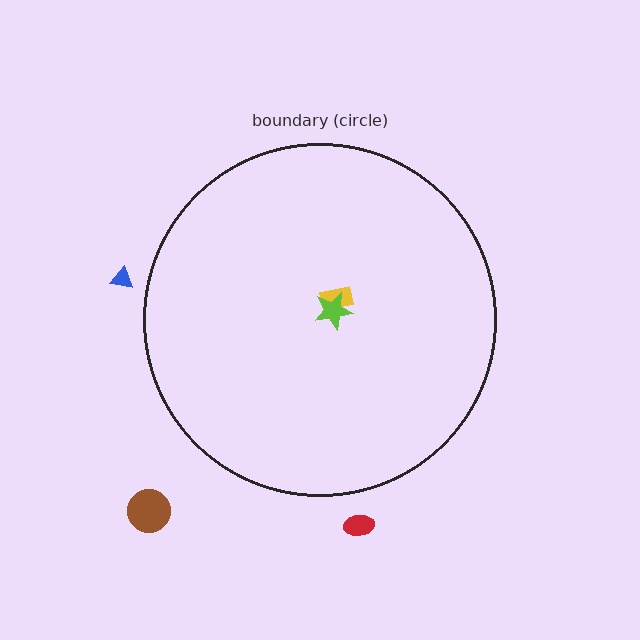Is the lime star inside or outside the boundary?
Inside.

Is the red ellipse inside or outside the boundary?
Outside.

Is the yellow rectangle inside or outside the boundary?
Inside.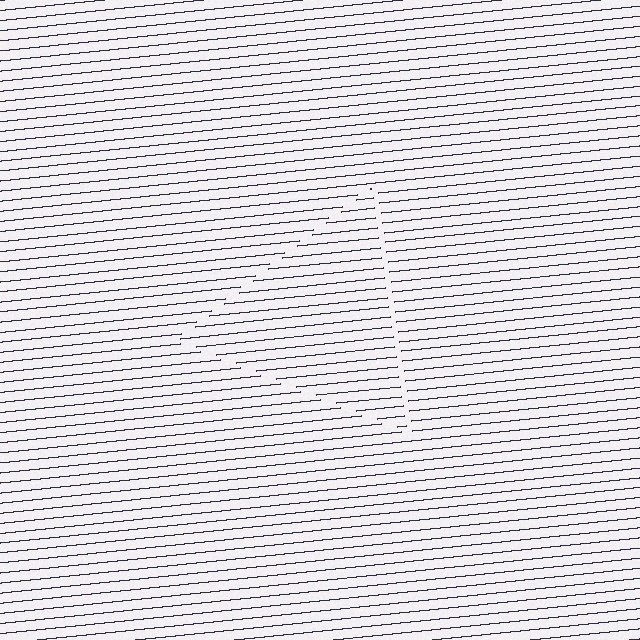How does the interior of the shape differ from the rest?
The interior of the shape contains the same grating, shifted by half a period — the contour is defined by the phase discontinuity where line-ends from the inner and outer gratings abut.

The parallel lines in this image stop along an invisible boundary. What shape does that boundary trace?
An illusory triangle. The interior of the shape contains the same grating, shifted by half a period — the contour is defined by the phase discontinuity where line-ends from the inner and outer gratings abut.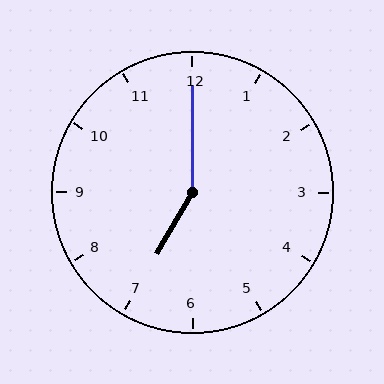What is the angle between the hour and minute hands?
Approximately 150 degrees.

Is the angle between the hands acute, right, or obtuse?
It is obtuse.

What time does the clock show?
7:00.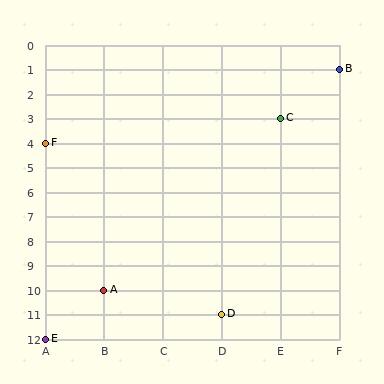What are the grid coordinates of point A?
Point A is at grid coordinates (B, 10).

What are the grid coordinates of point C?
Point C is at grid coordinates (E, 3).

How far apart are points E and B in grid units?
Points E and B are 5 columns and 11 rows apart (about 12.1 grid units diagonally).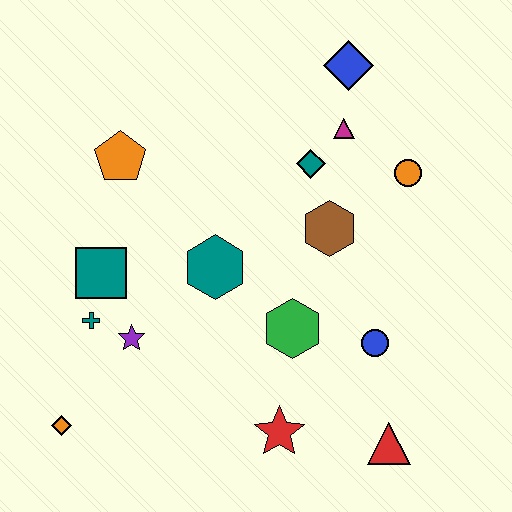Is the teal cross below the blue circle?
No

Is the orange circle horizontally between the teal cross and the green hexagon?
No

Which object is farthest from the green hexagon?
The blue diamond is farthest from the green hexagon.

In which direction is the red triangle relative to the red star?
The red triangle is to the right of the red star.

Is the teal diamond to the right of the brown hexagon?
No